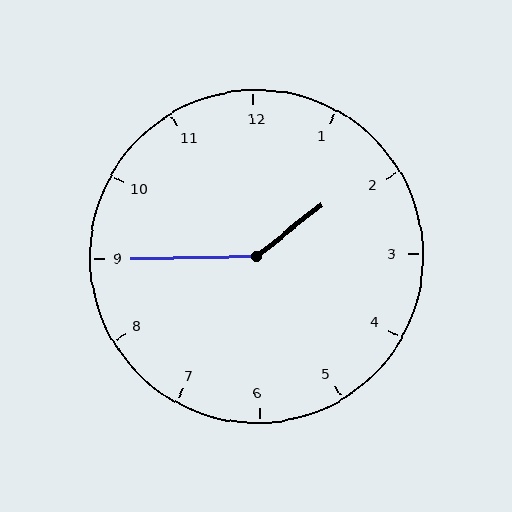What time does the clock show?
1:45.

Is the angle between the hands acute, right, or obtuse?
It is obtuse.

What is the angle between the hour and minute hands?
Approximately 142 degrees.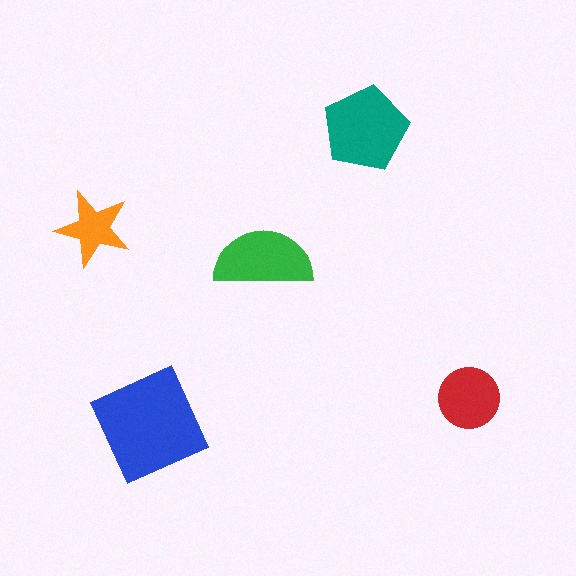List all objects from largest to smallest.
The blue diamond, the teal pentagon, the green semicircle, the red circle, the orange star.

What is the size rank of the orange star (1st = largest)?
5th.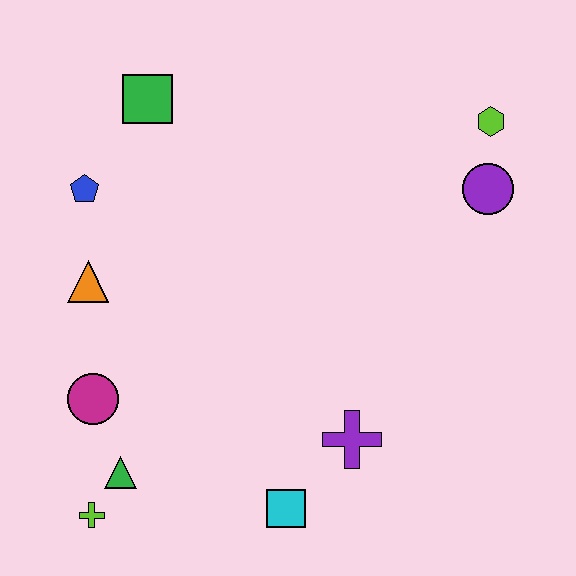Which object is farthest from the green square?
The cyan square is farthest from the green square.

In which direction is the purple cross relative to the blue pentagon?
The purple cross is to the right of the blue pentagon.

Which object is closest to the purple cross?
The cyan square is closest to the purple cross.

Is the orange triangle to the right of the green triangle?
No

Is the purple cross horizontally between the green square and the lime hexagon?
Yes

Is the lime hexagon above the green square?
No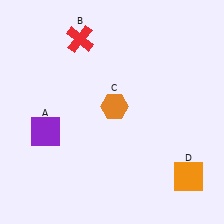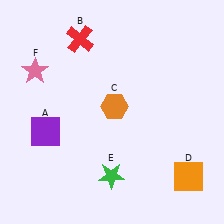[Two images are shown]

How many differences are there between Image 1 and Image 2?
There are 2 differences between the two images.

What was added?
A green star (E), a pink star (F) were added in Image 2.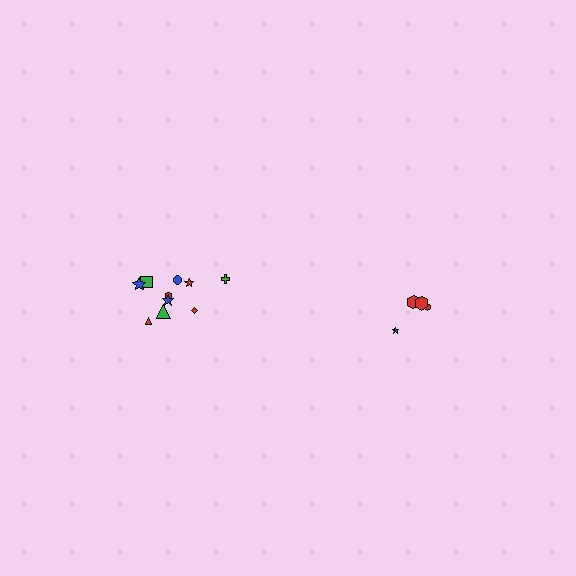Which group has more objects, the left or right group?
The left group.